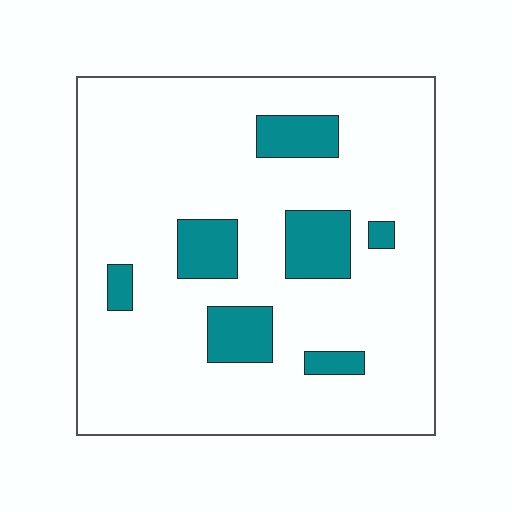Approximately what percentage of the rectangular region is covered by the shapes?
Approximately 15%.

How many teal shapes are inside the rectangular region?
7.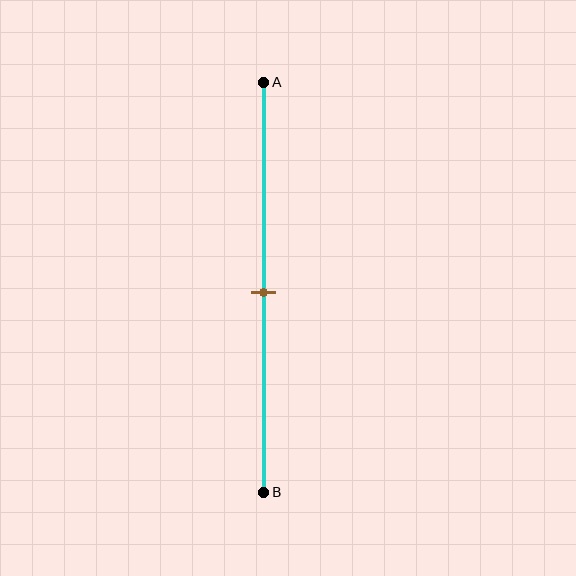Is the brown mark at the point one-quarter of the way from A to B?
No, the mark is at about 50% from A, not at the 25% one-quarter point.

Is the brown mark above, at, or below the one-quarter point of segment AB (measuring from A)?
The brown mark is below the one-quarter point of segment AB.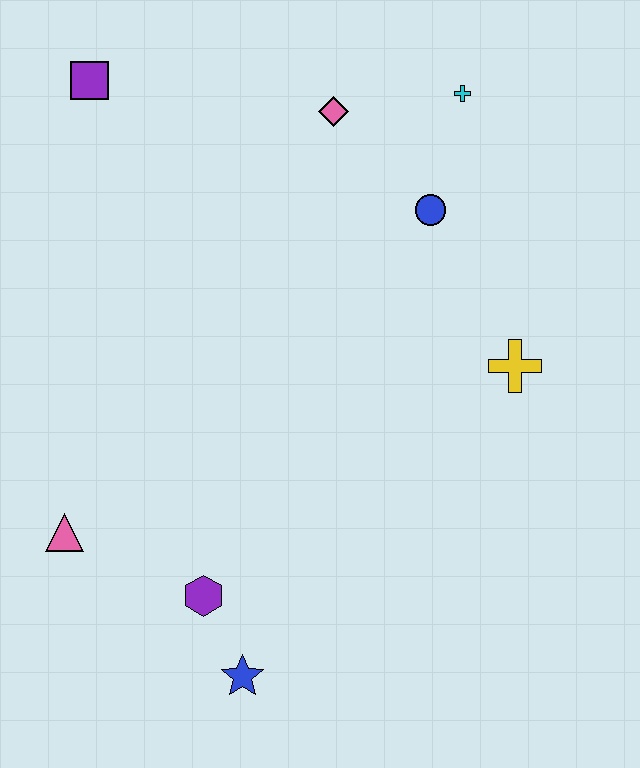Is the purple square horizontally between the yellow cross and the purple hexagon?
No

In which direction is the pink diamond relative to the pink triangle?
The pink diamond is above the pink triangle.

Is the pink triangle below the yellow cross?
Yes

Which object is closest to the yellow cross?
The blue circle is closest to the yellow cross.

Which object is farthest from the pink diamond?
The blue star is farthest from the pink diamond.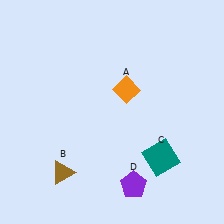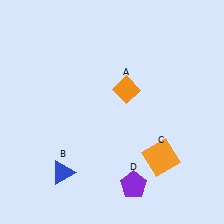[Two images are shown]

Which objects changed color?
B changed from brown to blue. C changed from teal to orange.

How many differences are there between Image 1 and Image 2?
There are 2 differences between the two images.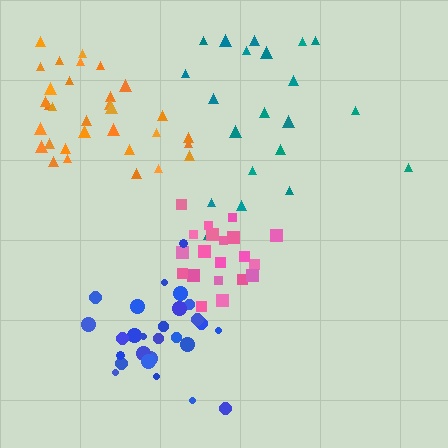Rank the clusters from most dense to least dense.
pink, blue, orange, teal.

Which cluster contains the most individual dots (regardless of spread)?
Orange (32).